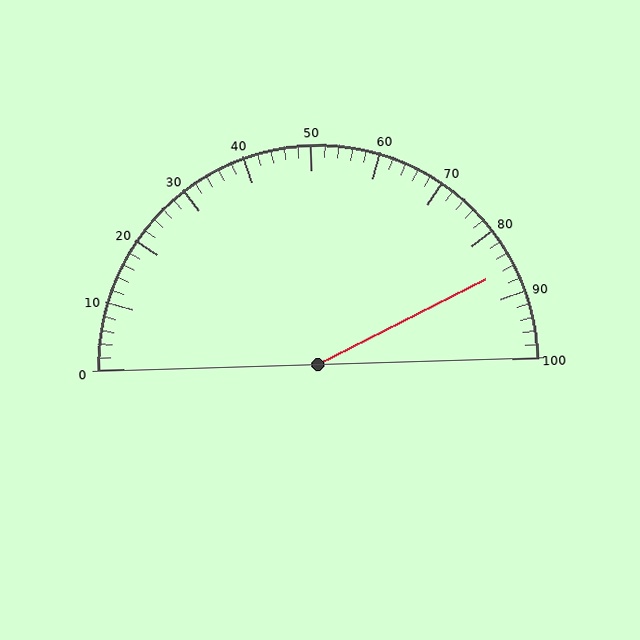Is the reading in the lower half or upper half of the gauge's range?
The reading is in the upper half of the range (0 to 100).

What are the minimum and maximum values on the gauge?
The gauge ranges from 0 to 100.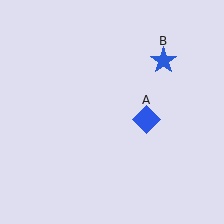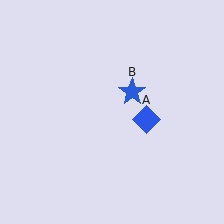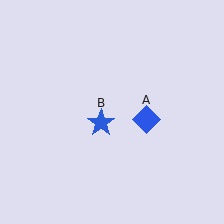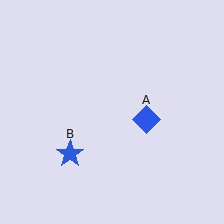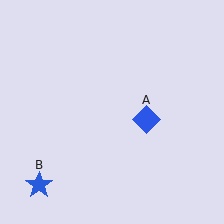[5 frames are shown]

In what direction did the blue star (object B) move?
The blue star (object B) moved down and to the left.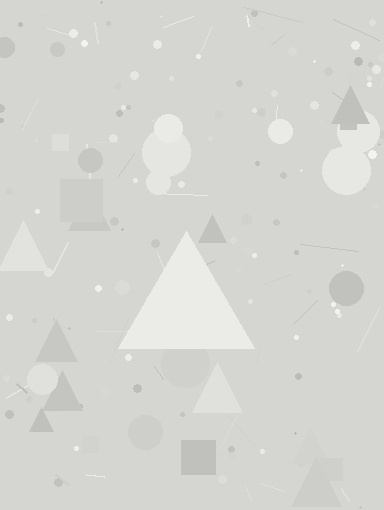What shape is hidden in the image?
A triangle is hidden in the image.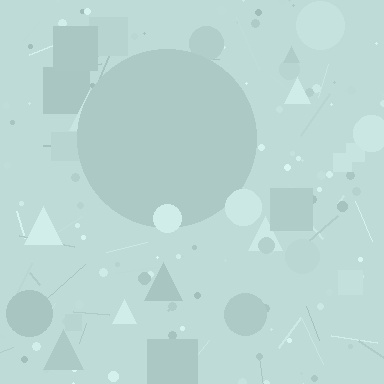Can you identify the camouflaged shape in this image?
The camouflaged shape is a circle.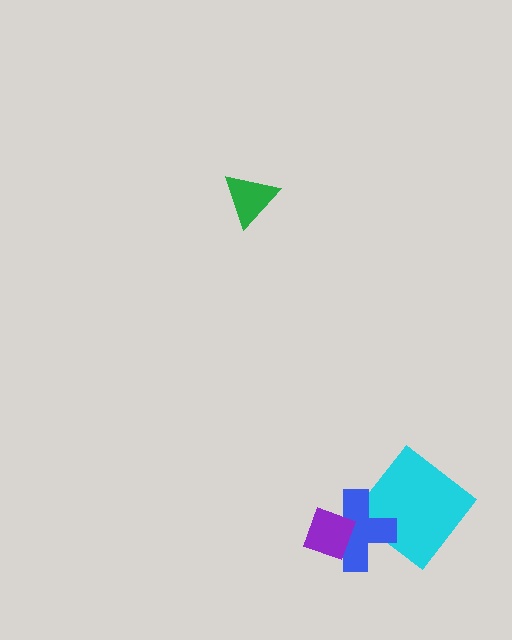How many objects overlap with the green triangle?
0 objects overlap with the green triangle.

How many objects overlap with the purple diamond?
1 object overlaps with the purple diamond.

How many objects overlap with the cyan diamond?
1 object overlaps with the cyan diamond.